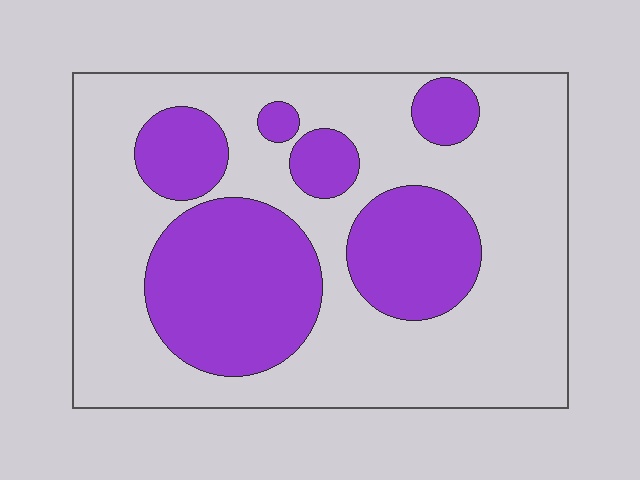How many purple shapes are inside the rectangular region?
6.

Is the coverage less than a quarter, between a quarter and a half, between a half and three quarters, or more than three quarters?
Between a quarter and a half.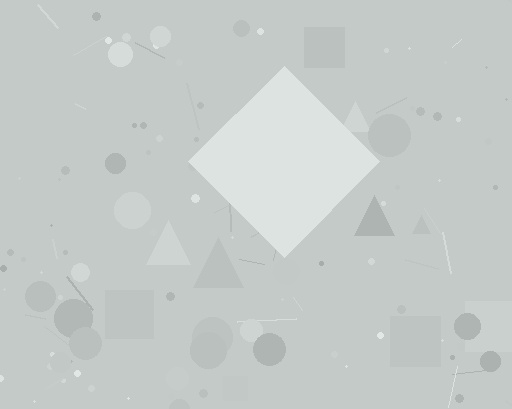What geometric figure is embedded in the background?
A diamond is embedded in the background.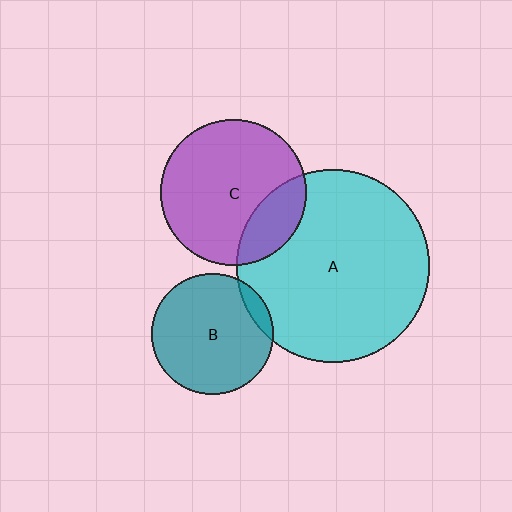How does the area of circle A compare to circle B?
Approximately 2.5 times.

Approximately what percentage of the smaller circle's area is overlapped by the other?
Approximately 20%.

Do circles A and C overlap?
Yes.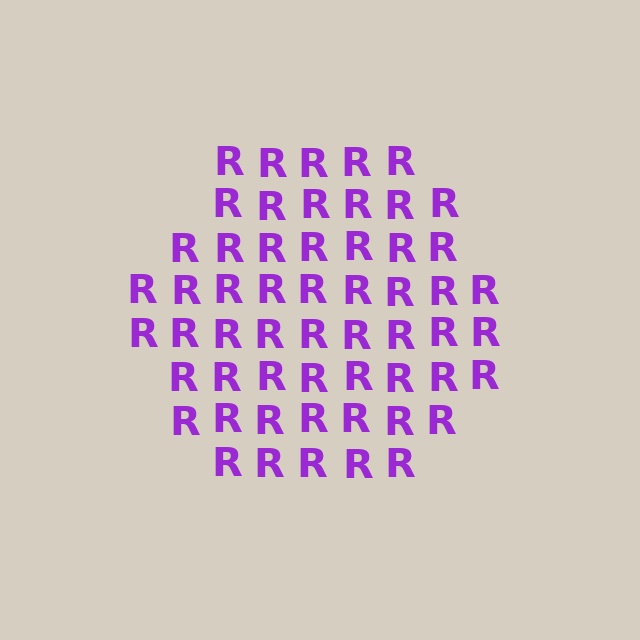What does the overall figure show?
The overall figure shows a hexagon.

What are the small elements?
The small elements are letter R's.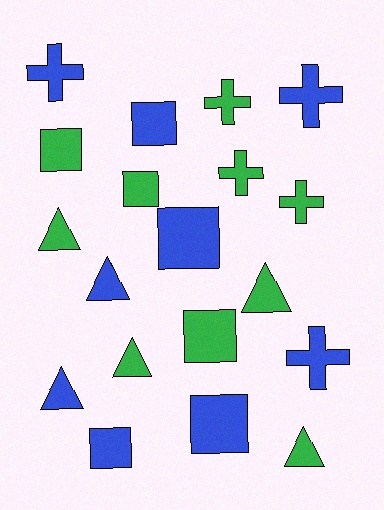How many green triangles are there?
There are 4 green triangles.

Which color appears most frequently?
Green, with 10 objects.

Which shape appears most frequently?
Square, with 7 objects.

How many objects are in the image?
There are 19 objects.